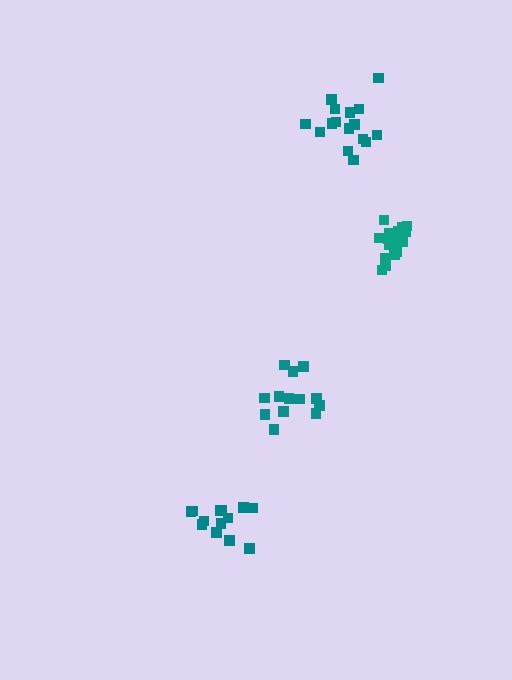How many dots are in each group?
Group 1: 13 dots, Group 2: 16 dots, Group 3: 16 dots, Group 4: 13 dots (58 total).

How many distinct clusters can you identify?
There are 4 distinct clusters.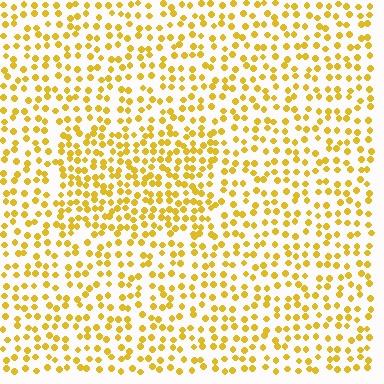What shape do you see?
I see a rectangle.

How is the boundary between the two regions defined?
The boundary is defined by a change in element density (approximately 1.6x ratio). All elements are the same color, size, and shape.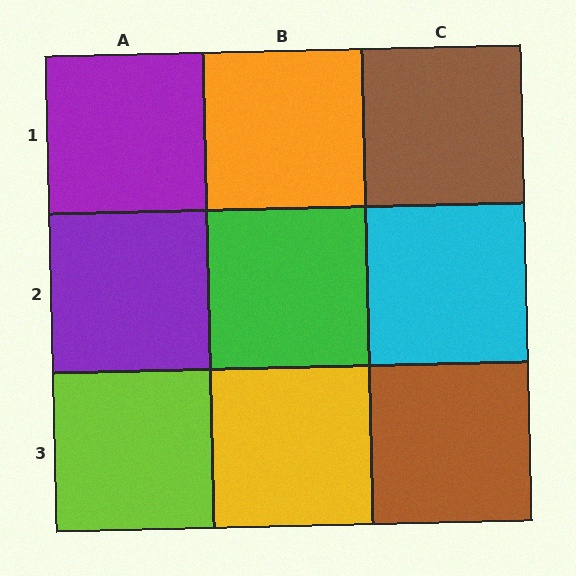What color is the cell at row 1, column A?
Purple.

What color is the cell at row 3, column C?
Brown.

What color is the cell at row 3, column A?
Lime.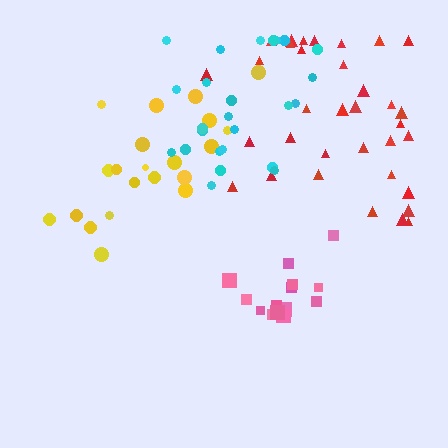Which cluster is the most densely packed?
Pink.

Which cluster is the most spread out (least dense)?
Yellow.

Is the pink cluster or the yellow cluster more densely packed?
Pink.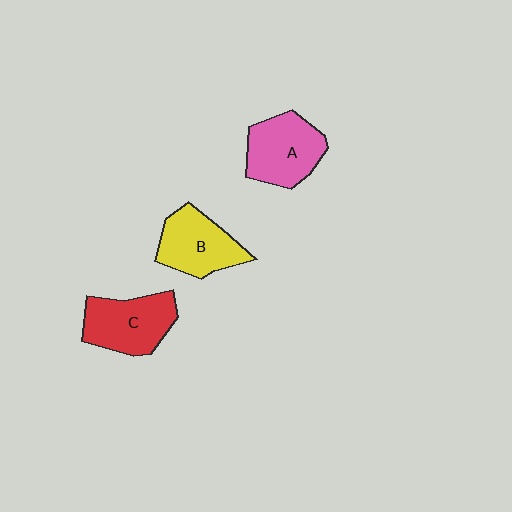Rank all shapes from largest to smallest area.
From largest to smallest: C (red), A (pink), B (yellow).